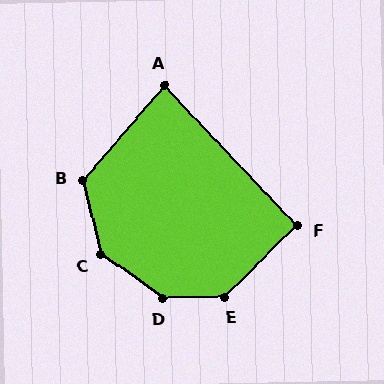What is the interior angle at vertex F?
Approximately 91 degrees (approximately right).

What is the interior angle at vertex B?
Approximately 125 degrees (obtuse).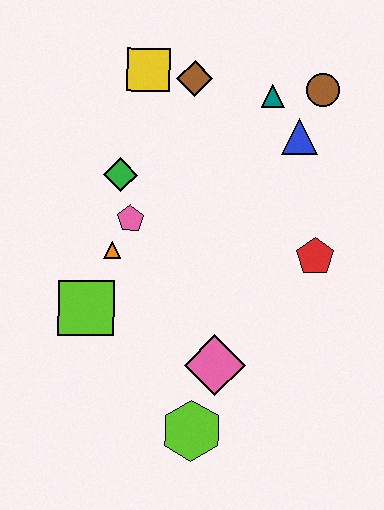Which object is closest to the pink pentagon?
The orange triangle is closest to the pink pentagon.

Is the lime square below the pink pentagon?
Yes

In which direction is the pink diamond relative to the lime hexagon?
The pink diamond is above the lime hexagon.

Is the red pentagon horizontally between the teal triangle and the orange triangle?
No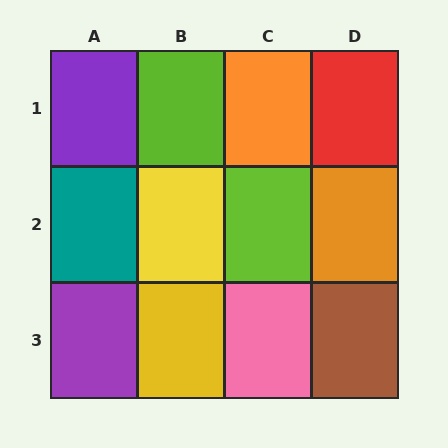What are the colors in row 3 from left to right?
Purple, yellow, pink, brown.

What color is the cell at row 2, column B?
Yellow.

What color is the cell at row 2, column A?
Teal.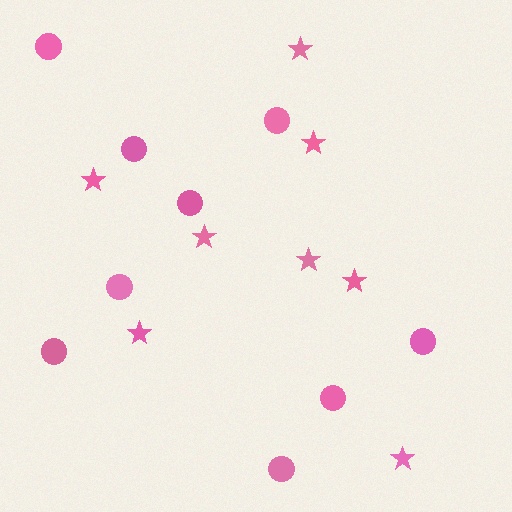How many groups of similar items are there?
There are 2 groups: one group of circles (9) and one group of stars (8).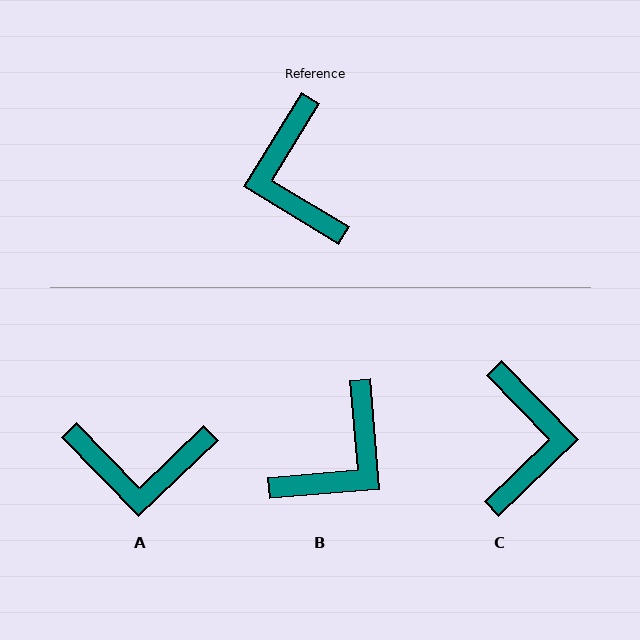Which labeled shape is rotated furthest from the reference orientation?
C, about 166 degrees away.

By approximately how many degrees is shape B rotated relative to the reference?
Approximately 127 degrees counter-clockwise.